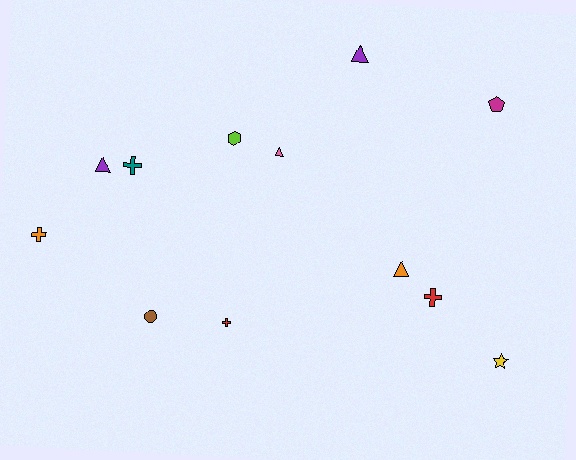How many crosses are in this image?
There are 4 crosses.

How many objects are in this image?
There are 12 objects.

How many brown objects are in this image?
There is 1 brown object.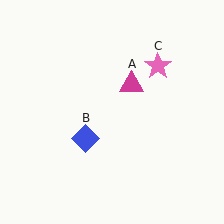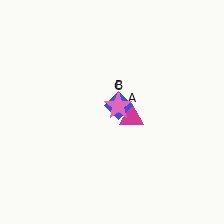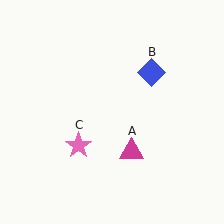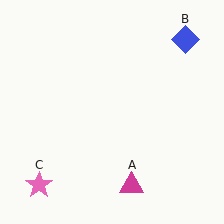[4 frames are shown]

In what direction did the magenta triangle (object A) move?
The magenta triangle (object A) moved down.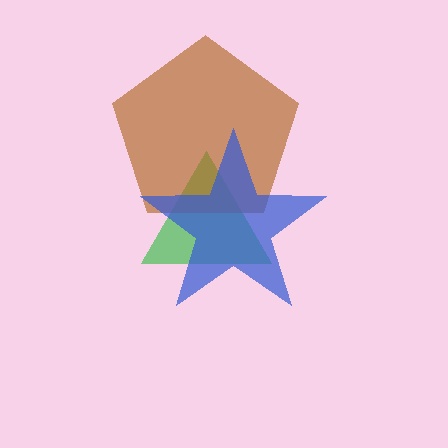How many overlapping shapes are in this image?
There are 3 overlapping shapes in the image.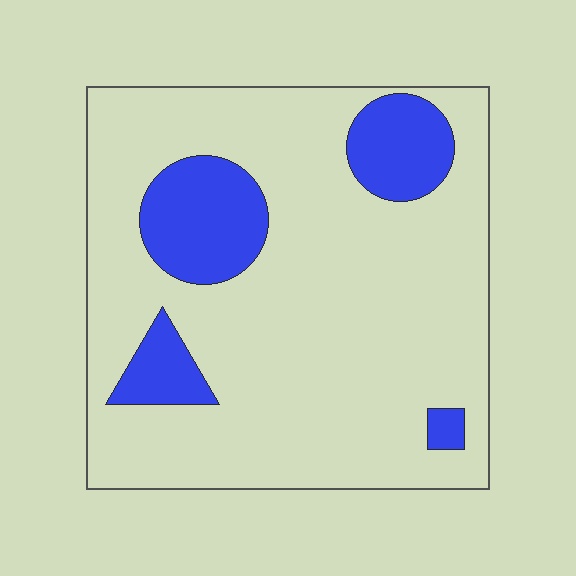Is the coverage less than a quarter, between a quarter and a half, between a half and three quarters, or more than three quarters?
Less than a quarter.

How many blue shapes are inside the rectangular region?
4.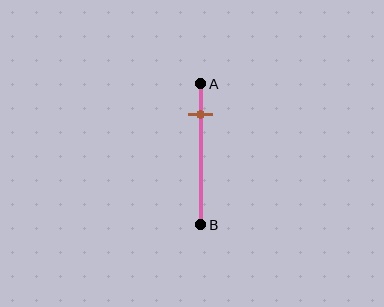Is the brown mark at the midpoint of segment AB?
No, the mark is at about 20% from A, not at the 50% midpoint.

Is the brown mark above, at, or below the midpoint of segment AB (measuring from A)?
The brown mark is above the midpoint of segment AB.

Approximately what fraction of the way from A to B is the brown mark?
The brown mark is approximately 20% of the way from A to B.